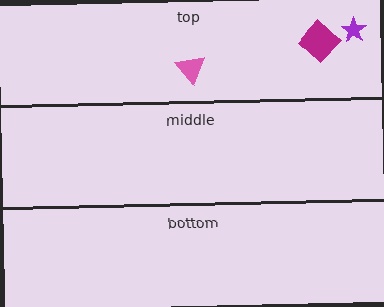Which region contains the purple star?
The top region.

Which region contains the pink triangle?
The top region.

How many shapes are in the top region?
3.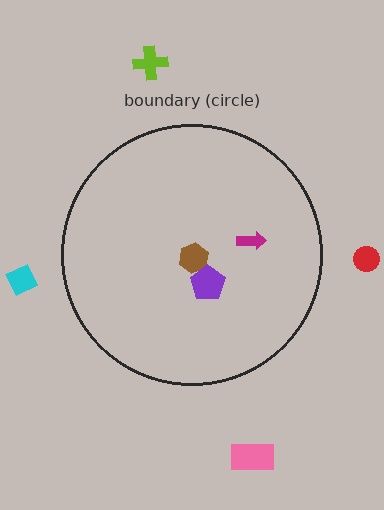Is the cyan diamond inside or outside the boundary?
Outside.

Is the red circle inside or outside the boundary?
Outside.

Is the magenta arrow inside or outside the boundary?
Inside.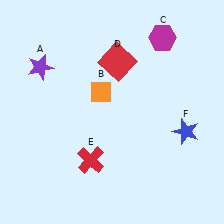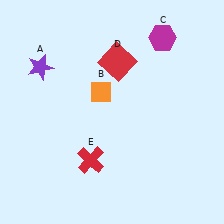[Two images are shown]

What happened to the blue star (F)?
The blue star (F) was removed in Image 2. It was in the bottom-right area of Image 1.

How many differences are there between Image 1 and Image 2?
There is 1 difference between the two images.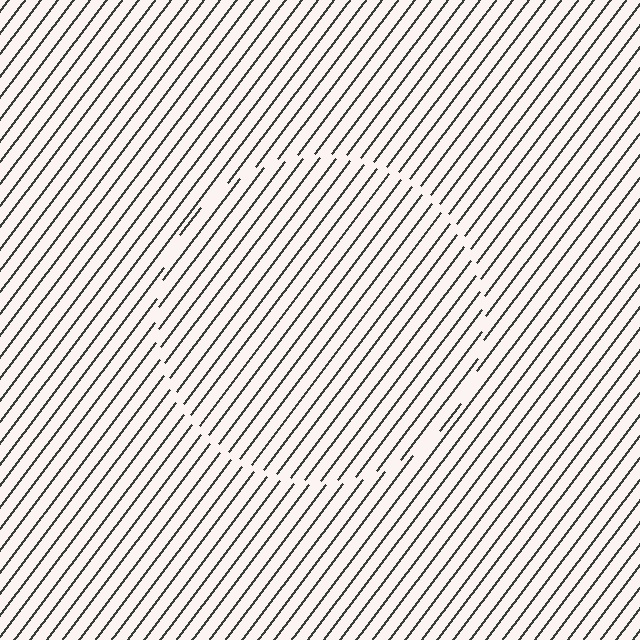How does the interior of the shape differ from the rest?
The interior of the shape contains the same grating, shifted by half a period — the contour is defined by the phase discontinuity where line-ends from the inner and outer gratings abut.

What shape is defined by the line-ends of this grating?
An illusory circle. The interior of the shape contains the same grating, shifted by half a period — the contour is defined by the phase discontinuity where line-ends from the inner and outer gratings abut.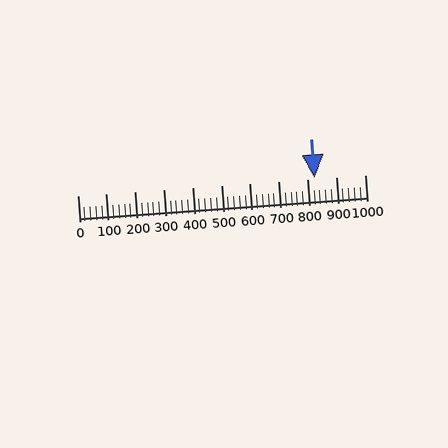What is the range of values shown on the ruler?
The ruler shows values from 0 to 1000.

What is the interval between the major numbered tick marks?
The major tick marks are spaced 100 units apart.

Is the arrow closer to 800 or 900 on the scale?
The arrow is closer to 800.